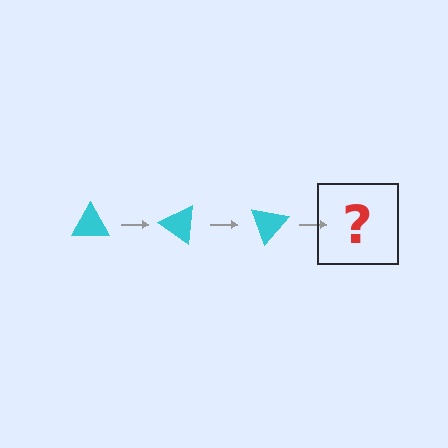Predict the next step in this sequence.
The next step is a cyan triangle rotated 105 degrees.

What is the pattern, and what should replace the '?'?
The pattern is that the triangle rotates 35 degrees each step. The '?' should be a cyan triangle rotated 105 degrees.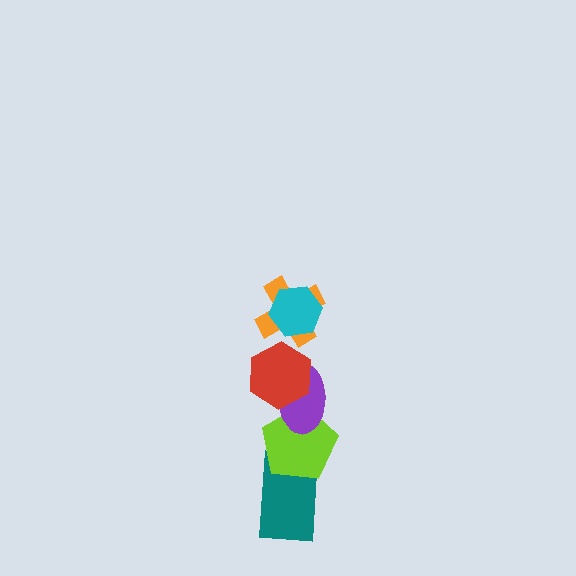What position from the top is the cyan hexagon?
The cyan hexagon is 1st from the top.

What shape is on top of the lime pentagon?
The purple ellipse is on top of the lime pentagon.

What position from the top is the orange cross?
The orange cross is 2nd from the top.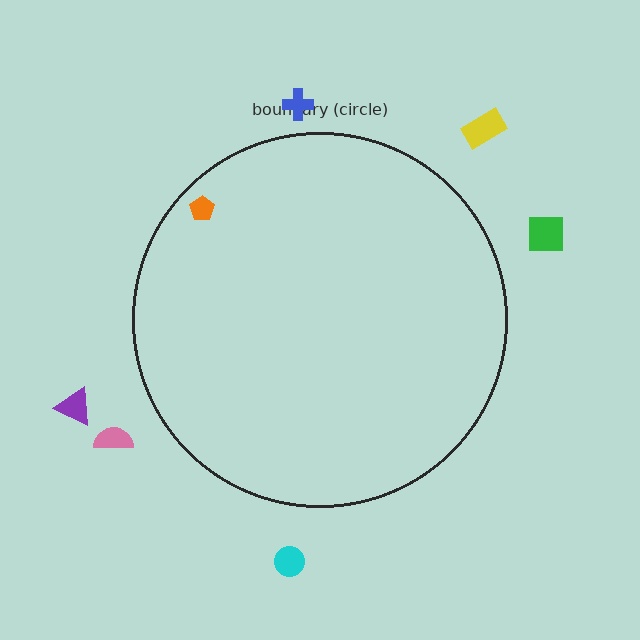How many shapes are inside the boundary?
1 inside, 6 outside.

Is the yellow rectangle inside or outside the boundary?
Outside.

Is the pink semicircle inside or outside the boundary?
Outside.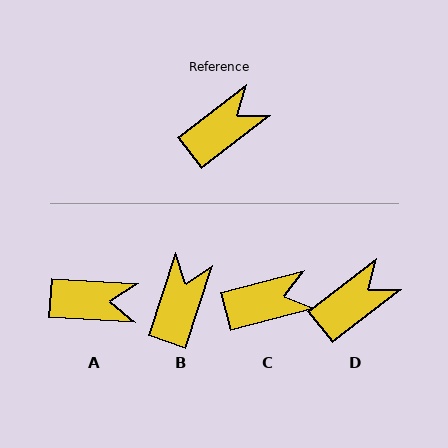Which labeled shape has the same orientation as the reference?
D.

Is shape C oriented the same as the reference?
No, it is off by about 23 degrees.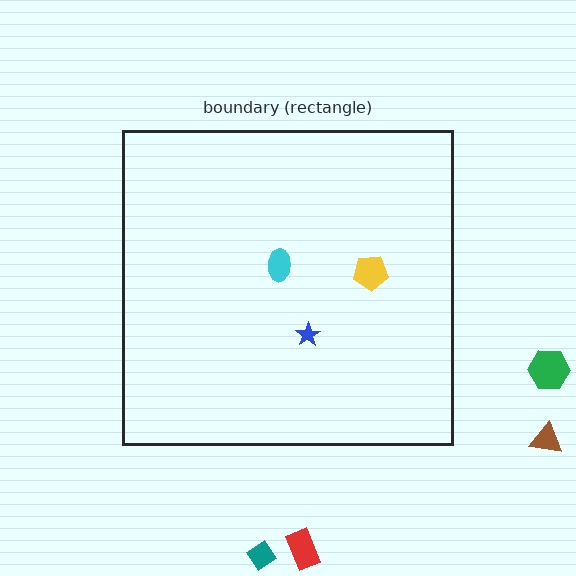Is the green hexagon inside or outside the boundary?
Outside.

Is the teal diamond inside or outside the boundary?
Outside.